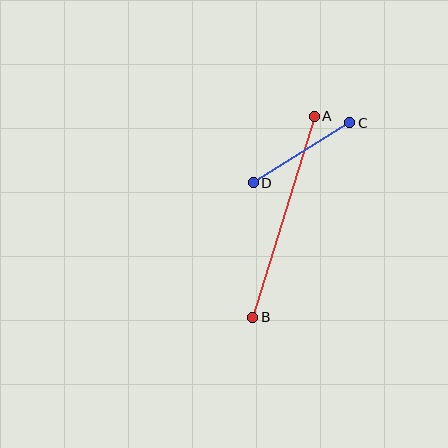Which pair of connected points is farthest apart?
Points A and B are farthest apart.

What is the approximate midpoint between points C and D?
The midpoint is at approximately (301, 153) pixels.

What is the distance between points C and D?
The distance is approximately 114 pixels.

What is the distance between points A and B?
The distance is approximately 210 pixels.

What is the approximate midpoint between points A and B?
The midpoint is at approximately (284, 217) pixels.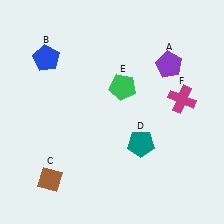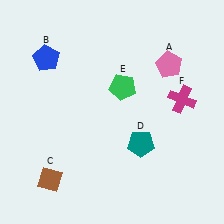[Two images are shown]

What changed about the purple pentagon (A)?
In Image 1, A is purple. In Image 2, it changed to pink.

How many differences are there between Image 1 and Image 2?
There is 1 difference between the two images.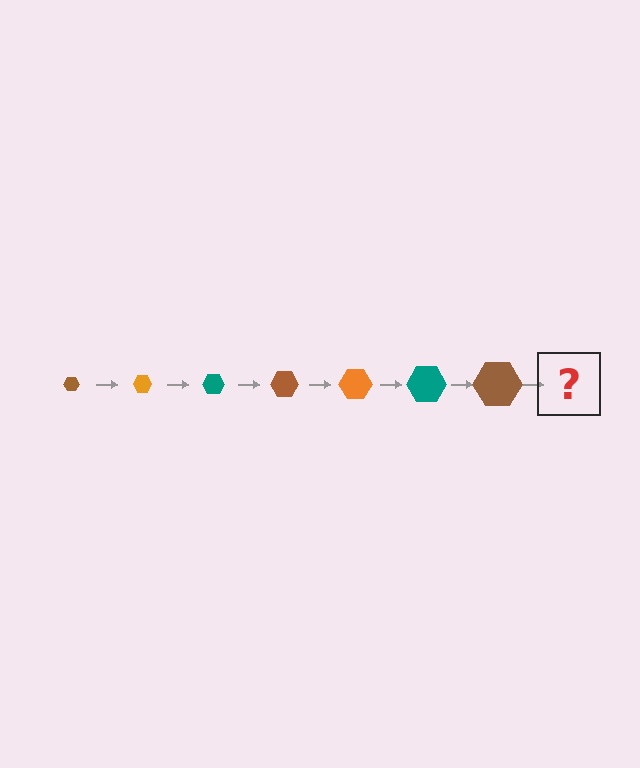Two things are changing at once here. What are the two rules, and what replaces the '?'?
The two rules are that the hexagon grows larger each step and the color cycles through brown, orange, and teal. The '?' should be an orange hexagon, larger than the previous one.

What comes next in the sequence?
The next element should be an orange hexagon, larger than the previous one.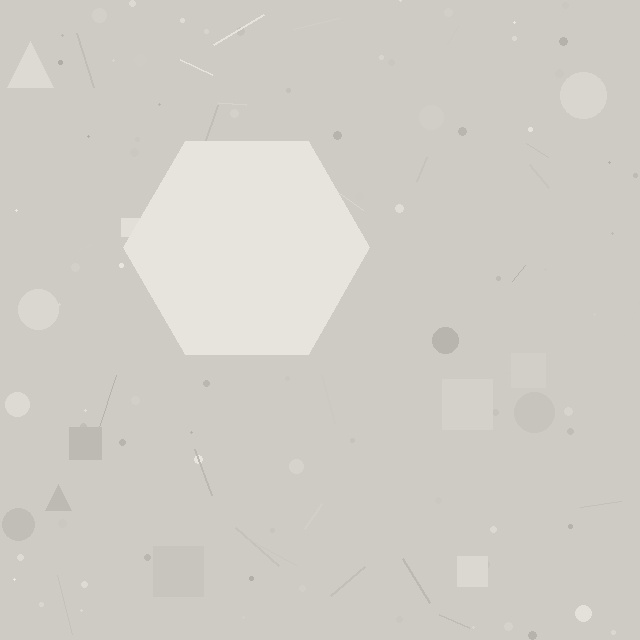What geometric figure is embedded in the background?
A hexagon is embedded in the background.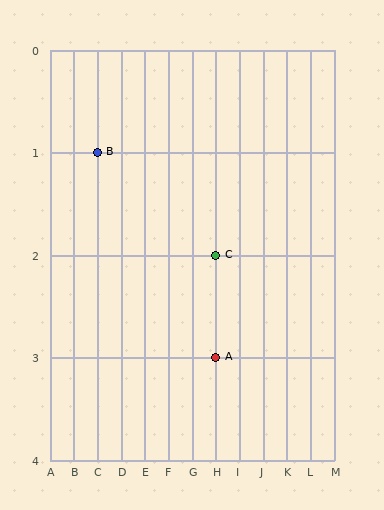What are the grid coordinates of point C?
Point C is at grid coordinates (H, 2).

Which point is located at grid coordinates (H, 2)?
Point C is at (H, 2).